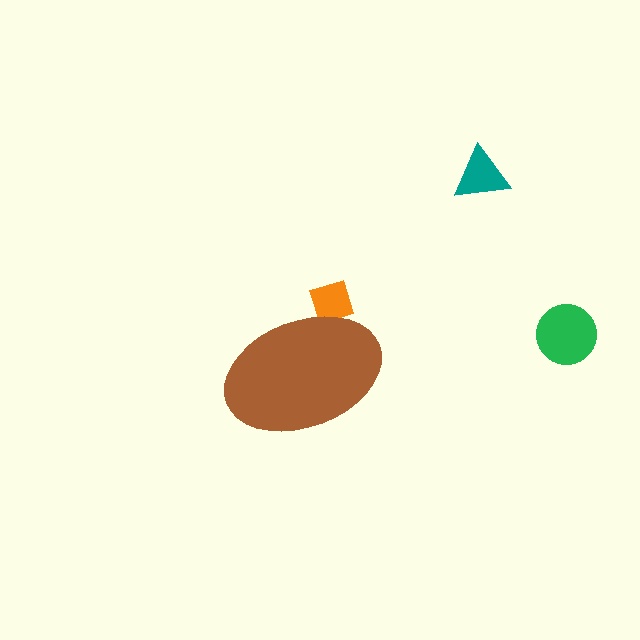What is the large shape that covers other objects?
A brown ellipse.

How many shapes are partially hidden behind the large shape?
1 shape is partially hidden.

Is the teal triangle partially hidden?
No, the teal triangle is fully visible.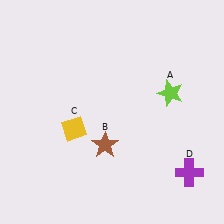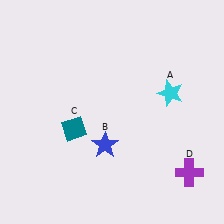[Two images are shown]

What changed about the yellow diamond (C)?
In Image 1, C is yellow. In Image 2, it changed to teal.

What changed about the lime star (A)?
In Image 1, A is lime. In Image 2, it changed to cyan.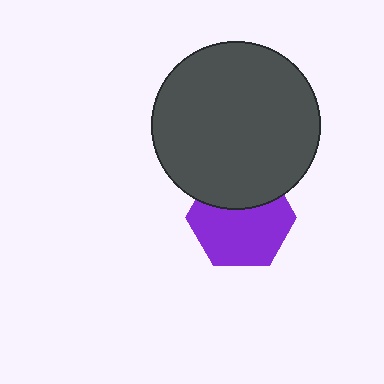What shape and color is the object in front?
The object in front is a dark gray circle.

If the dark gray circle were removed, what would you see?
You would see the complete purple hexagon.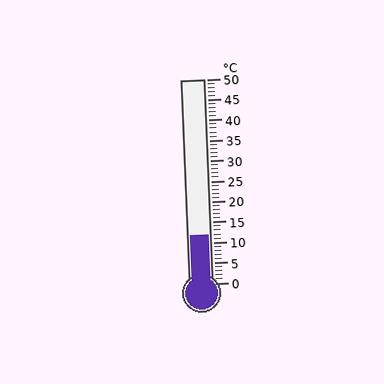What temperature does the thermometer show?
The thermometer shows approximately 12°C.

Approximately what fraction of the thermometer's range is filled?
The thermometer is filled to approximately 25% of its range.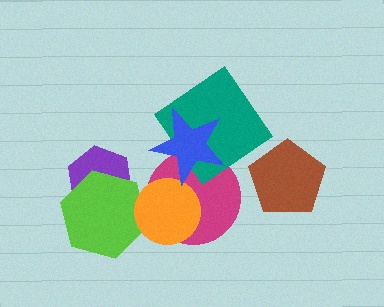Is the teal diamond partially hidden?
Yes, it is partially covered by another shape.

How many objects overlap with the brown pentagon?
0 objects overlap with the brown pentagon.